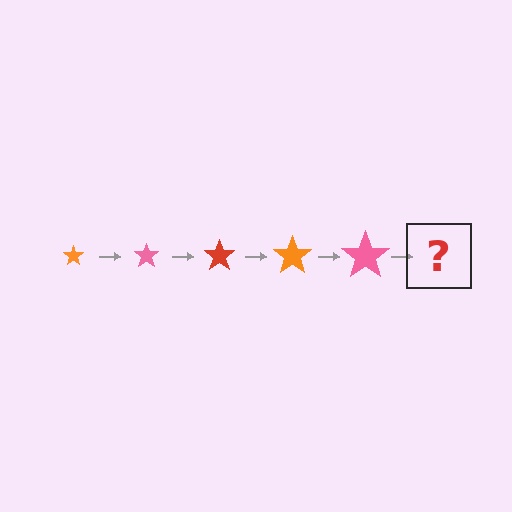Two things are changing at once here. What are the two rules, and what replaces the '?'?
The two rules are that the star grows larger each step and the color cycles through orange, pink, and red. The '?' should be a red star, larger than the previous one.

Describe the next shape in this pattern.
It should be a red star, larger than the previous one.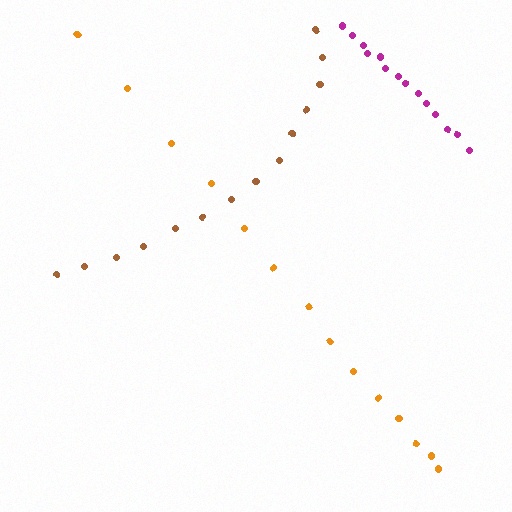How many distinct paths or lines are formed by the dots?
There are 3 distinct paths.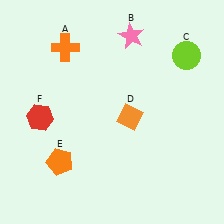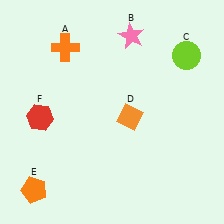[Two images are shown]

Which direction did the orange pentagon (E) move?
The orange pentagon (E) moved down.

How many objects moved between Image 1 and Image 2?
1 object moved between the two images.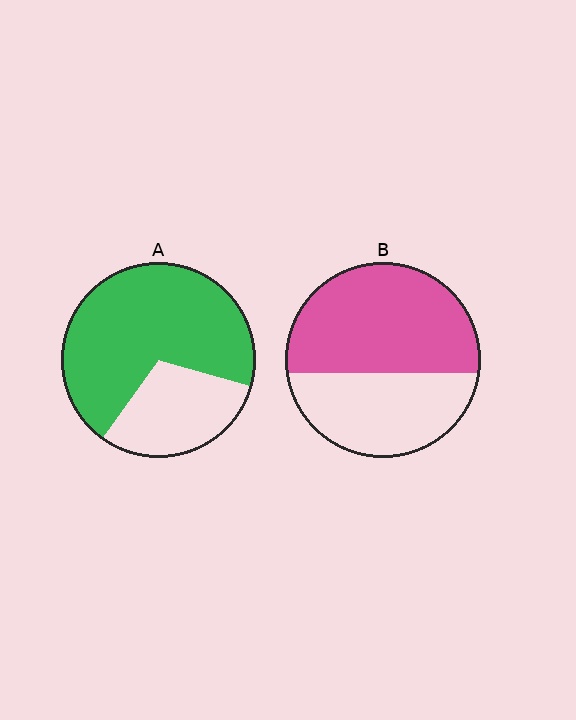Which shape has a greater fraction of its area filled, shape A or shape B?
Shape A.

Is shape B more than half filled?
Yes.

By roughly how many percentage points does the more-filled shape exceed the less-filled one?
By roughly 10 percentage points (A over B).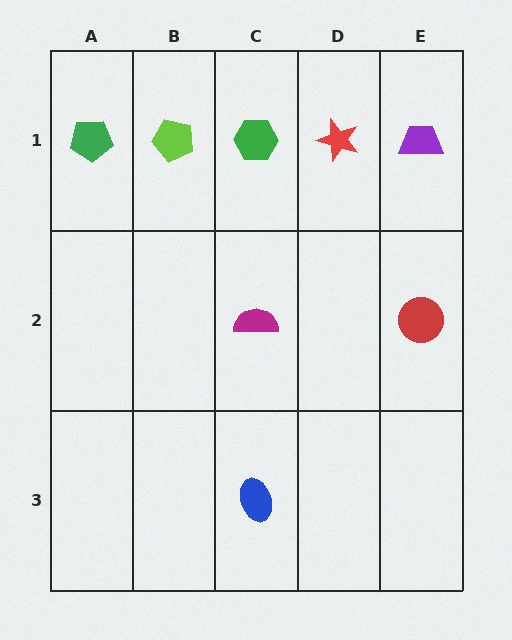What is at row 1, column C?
A green hexagon.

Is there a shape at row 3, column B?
No, that cell is empty.